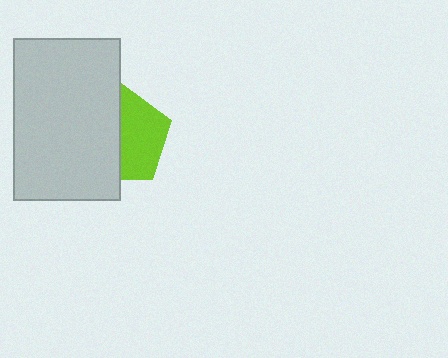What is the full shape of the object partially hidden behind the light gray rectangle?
The partially hidden object is a lime pentagon.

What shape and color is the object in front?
The object in front is a light gray rectangle.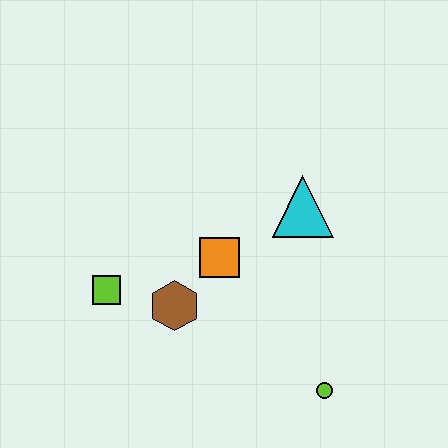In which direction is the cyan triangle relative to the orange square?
The cyan triangle is to the right of the orange square.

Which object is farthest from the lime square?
The lime circle is farthest from the lime square.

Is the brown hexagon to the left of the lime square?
No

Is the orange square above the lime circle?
Yes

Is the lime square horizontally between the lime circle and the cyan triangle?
No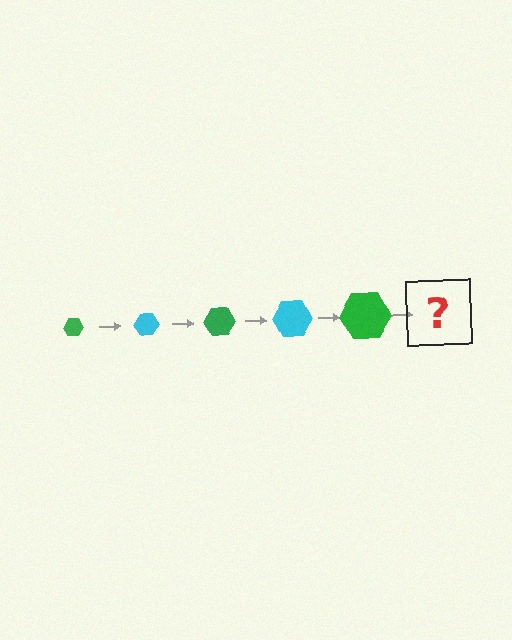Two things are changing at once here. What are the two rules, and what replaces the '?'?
The two rules are that the hexagon grows larger each step and the color cycles through green and cyan. The '?' should be a cyan hexagon, larger than the previous one.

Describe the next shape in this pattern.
It should be a cyan hexagon, larger than the previous one.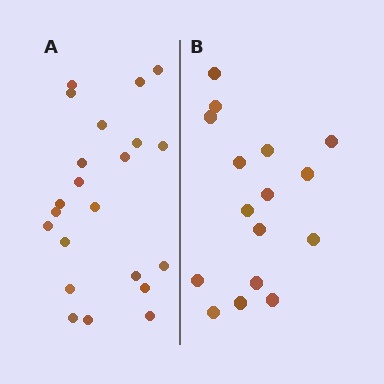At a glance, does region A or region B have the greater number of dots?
Region A (the left region) has more dots.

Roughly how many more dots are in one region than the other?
Region A has about 6 more dots than region B.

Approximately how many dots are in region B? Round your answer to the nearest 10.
About 20 dots. (The exact count is 16, which rounds to 20.)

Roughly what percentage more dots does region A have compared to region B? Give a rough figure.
About 40% more.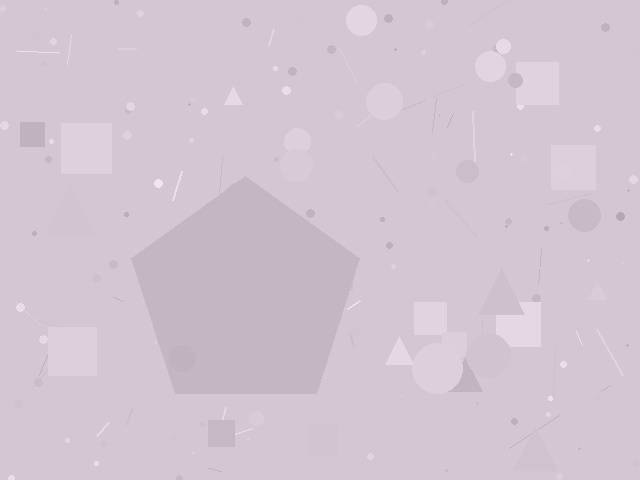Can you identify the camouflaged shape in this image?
The camouflaged shape is a pentagon.